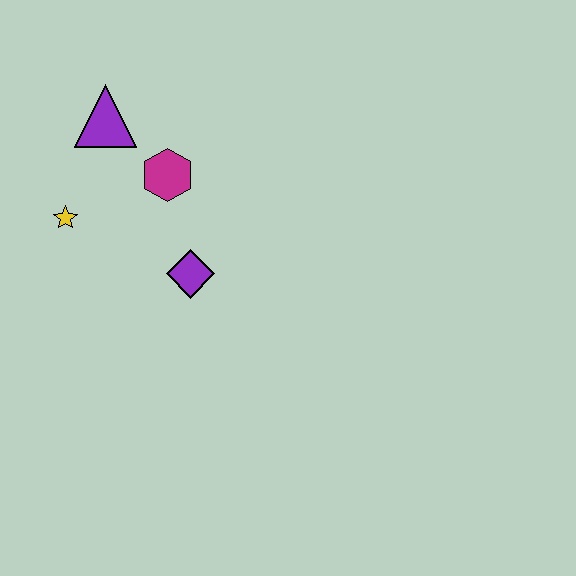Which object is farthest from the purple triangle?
The purple diamond is farthest from the purple triangle.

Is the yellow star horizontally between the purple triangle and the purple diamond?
No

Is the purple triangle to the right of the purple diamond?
No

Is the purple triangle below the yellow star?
No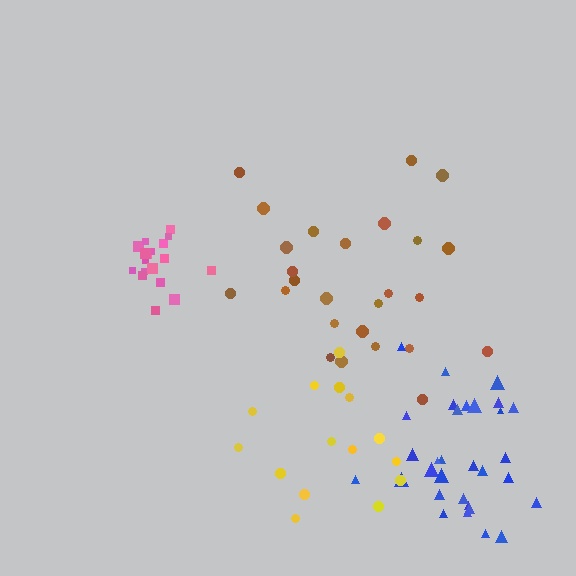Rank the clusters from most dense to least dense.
pink, blue, yellow, brown.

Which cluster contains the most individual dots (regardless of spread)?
Blue (31).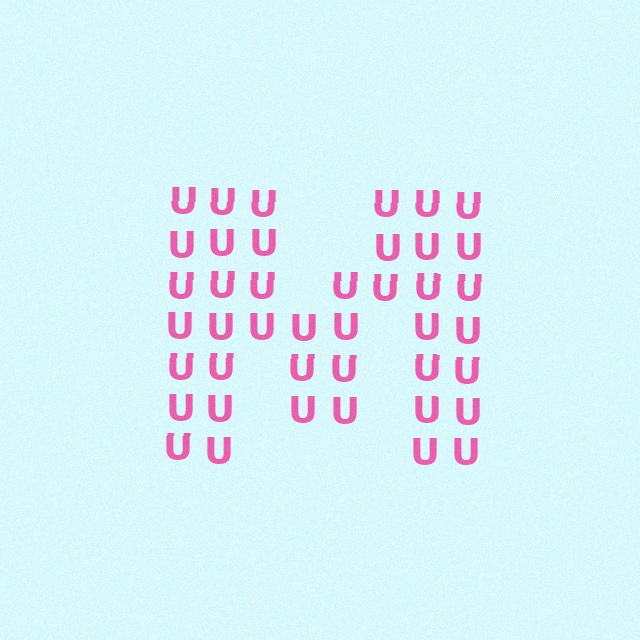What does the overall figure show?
The overall figure shows the letter M.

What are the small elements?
The small elements are letter U's.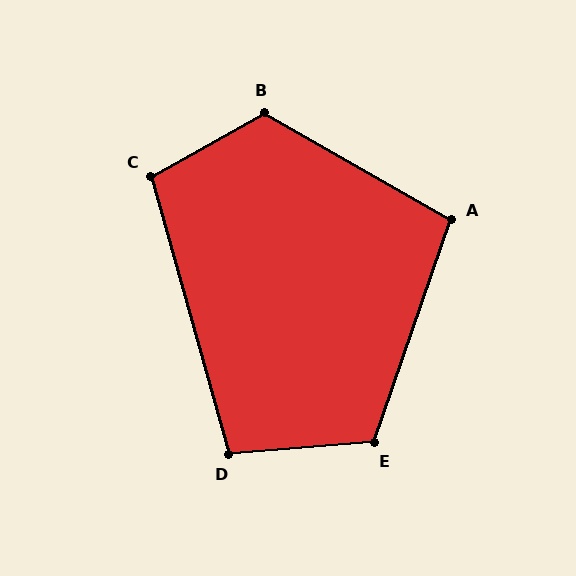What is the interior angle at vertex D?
Approximately 101 degrees (obtuse).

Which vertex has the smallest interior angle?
A, at approximately 101 degrees.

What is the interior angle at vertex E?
Approximately 114 degrees (obtuse).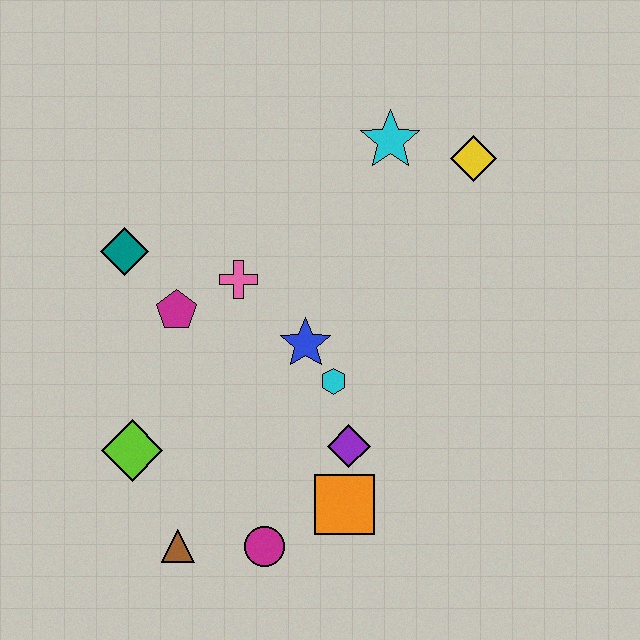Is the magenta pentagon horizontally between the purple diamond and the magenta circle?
No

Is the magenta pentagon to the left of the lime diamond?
No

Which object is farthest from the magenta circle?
The yellow diamond is farthest from the magenta circle.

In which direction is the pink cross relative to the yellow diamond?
The pink cross is to the left of the yellow diamond.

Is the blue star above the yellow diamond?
No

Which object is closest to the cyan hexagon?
The blue star is closest to the cyan hexagon.